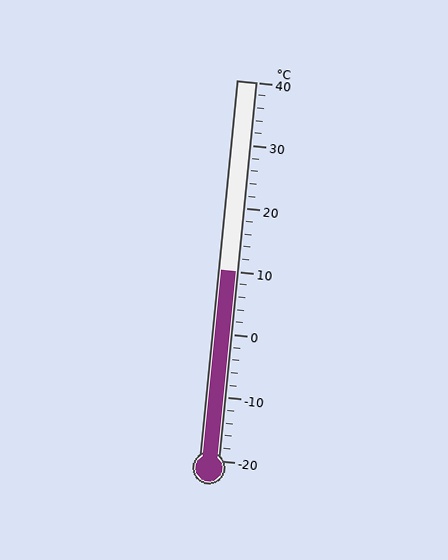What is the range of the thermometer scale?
The thermometer scale ranges from -20°C to 40°C.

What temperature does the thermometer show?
The thermometer shows approximately 10°C.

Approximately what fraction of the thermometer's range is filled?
The thermometer is filled to approximately 50% of its range.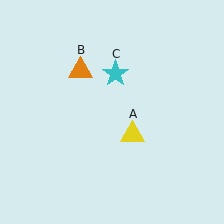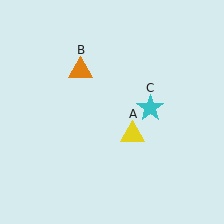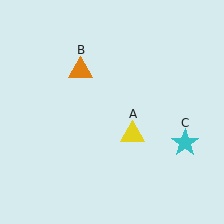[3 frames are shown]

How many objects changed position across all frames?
1 object changed position: cyan star (object C).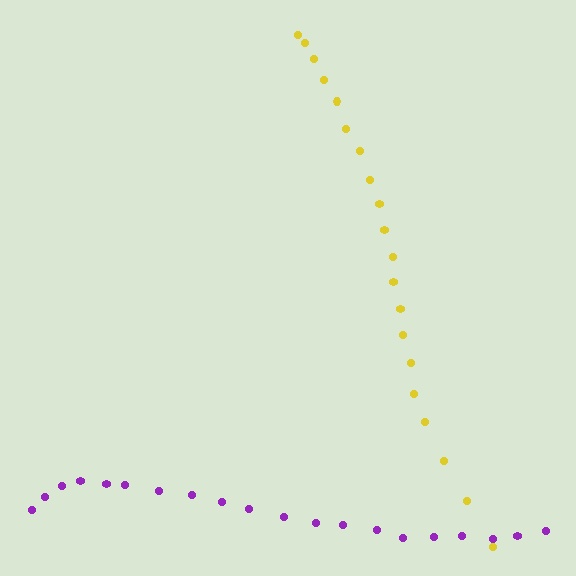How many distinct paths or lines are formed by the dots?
There are 2 distinct paths.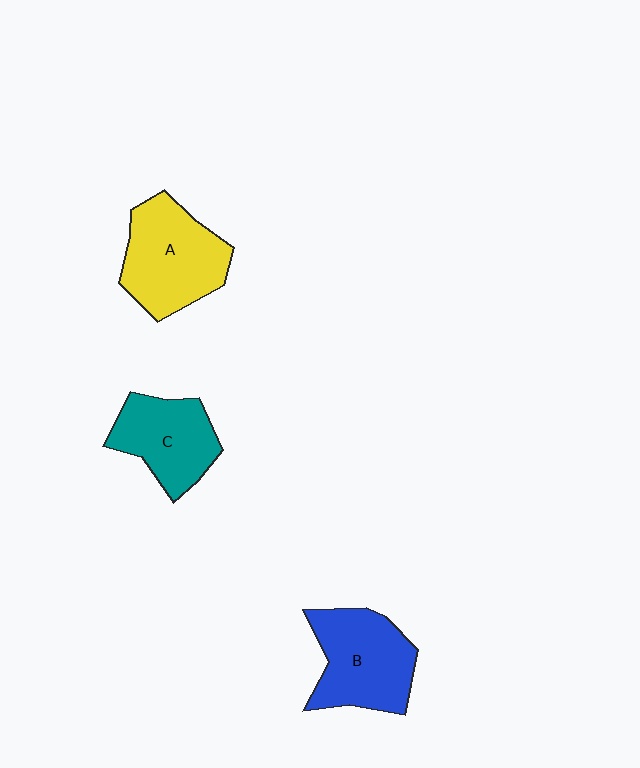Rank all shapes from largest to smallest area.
From largest to smallest: A (yellow), B (blue), C (teal).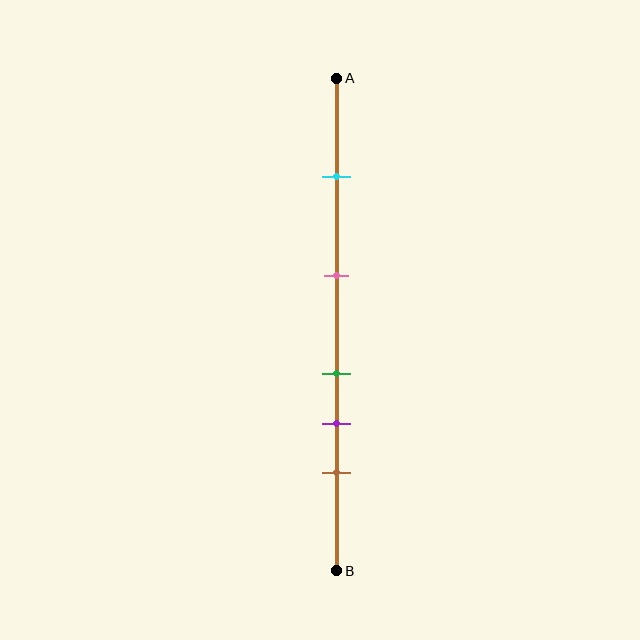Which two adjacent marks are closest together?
The green and purple marks are the closest adjacent pair.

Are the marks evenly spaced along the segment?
No, the marks are not evenly spaced.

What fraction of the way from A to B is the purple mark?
The purple mark is approximately 70% (0.7) of the way from A to B.